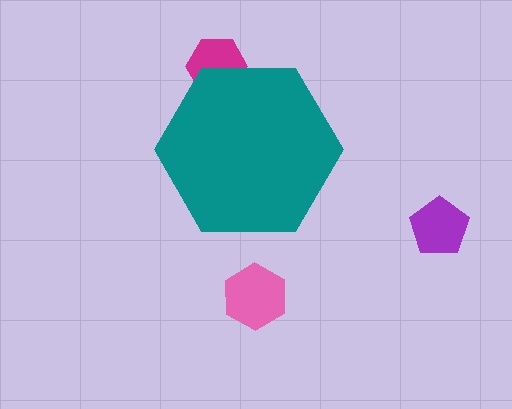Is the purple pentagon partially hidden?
No, the purple pentagon is fully visible.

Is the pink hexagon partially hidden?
No, the pink hexagon is fully visible.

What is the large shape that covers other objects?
A teal hexagon.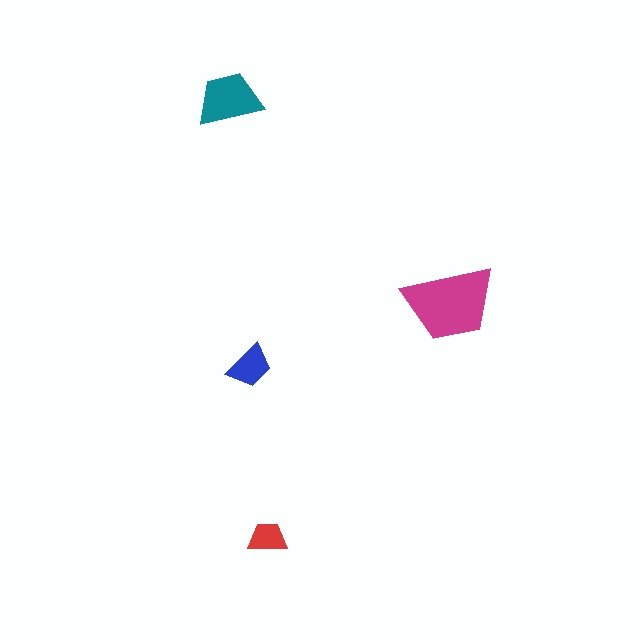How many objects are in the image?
There are 4 objects in the image.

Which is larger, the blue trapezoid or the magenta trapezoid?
The magenta one.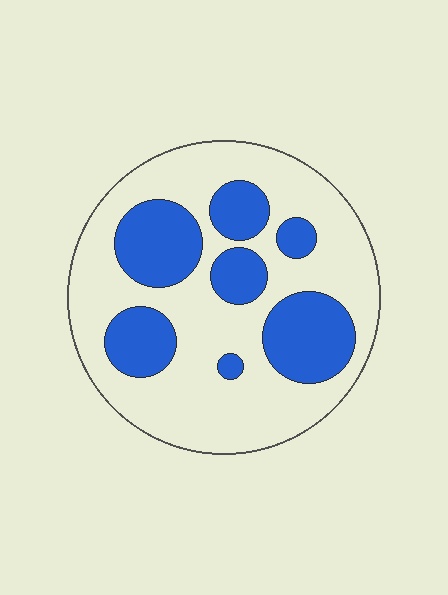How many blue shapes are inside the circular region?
7.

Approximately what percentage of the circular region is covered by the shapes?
Approximately 30%.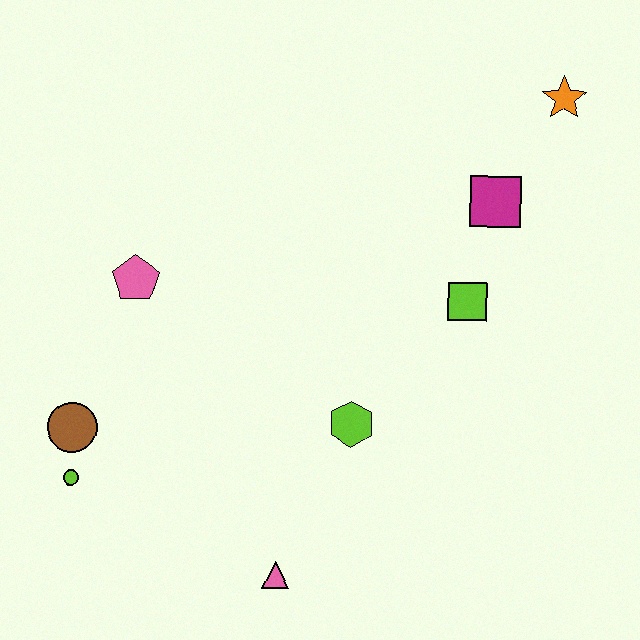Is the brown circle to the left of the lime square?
Yes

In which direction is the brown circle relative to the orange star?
The brown circle is to the left of the orange star.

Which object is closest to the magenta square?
The lime square is closest to the magenta square.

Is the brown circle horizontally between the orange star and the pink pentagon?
No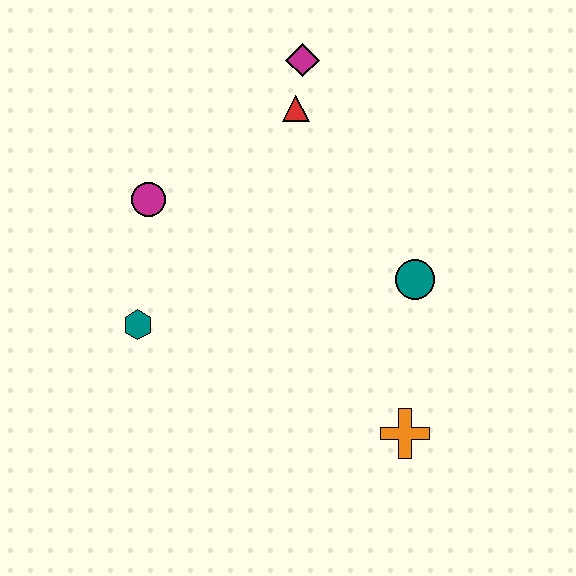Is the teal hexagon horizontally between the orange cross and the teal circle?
No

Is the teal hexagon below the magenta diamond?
Yes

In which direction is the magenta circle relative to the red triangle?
The magenta circle is to the left of the red triangle.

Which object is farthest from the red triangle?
The orange cross is farthest from the red triangle.